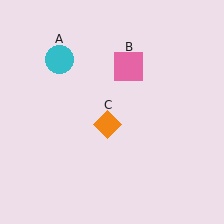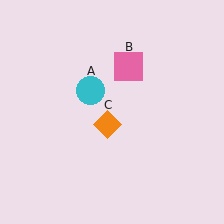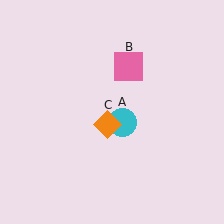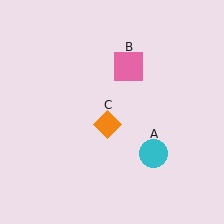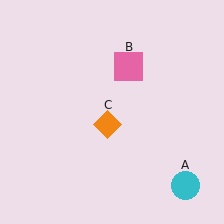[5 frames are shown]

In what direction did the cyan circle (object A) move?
The cyan circle (object A) moved down and to the right.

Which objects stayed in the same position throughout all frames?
Pink square (object B) and orange diamond (object C) remained stationary.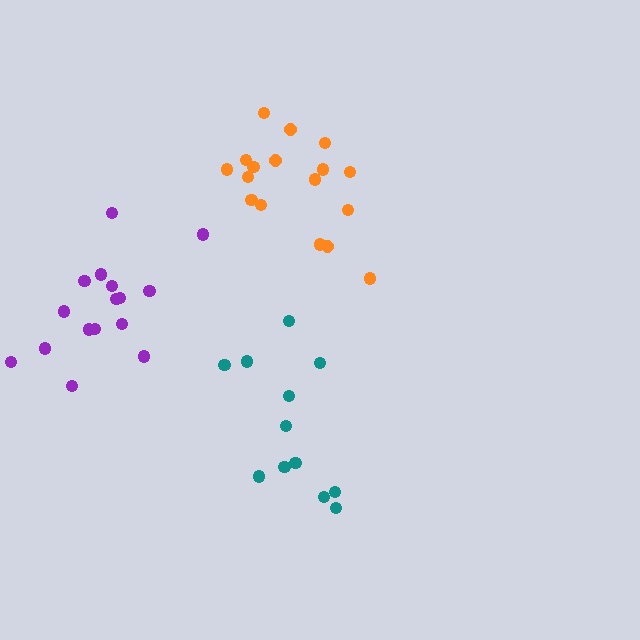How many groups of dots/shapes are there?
There are 3 groups.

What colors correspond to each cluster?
The clusters are colored: orange, teal, purple.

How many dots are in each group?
Group 1: 17 dots, Group 2: 12 dots, Group 3: 16 dots (45 total).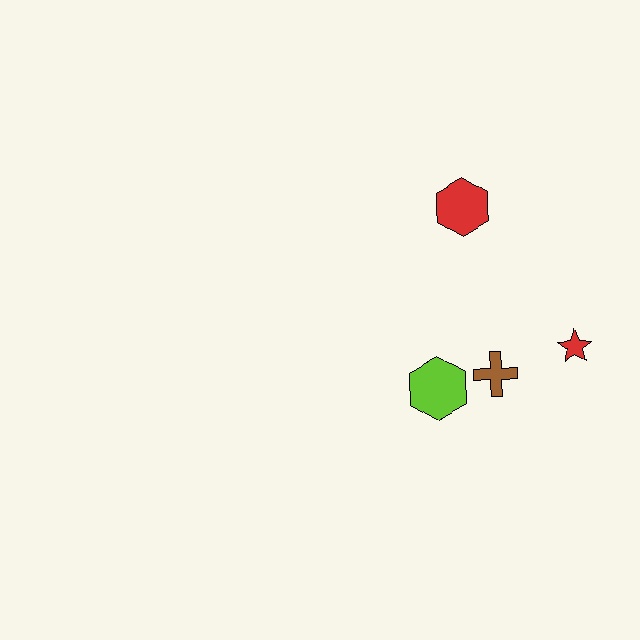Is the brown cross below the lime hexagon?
No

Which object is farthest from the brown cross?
The red hexagon is farthest from the brown cross.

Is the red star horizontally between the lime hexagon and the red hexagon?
No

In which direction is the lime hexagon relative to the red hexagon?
The lime hexagon is below the red hexagon.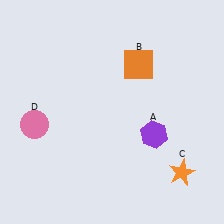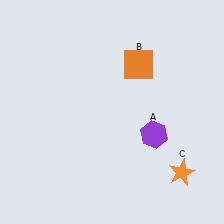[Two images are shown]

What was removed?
The pink circle (D) was removed in Image 2.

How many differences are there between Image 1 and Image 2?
There is 1 difference between the two images.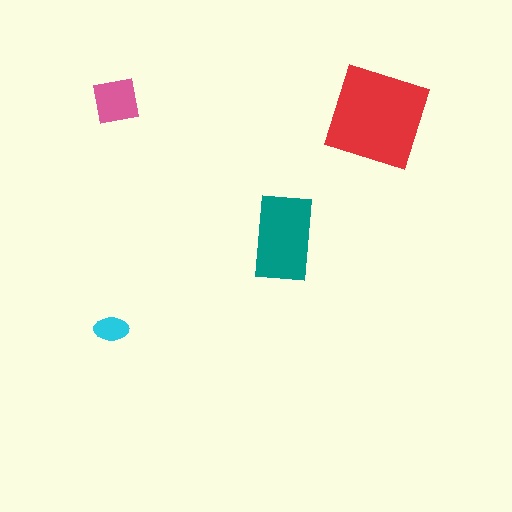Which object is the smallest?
The cyan ellipse.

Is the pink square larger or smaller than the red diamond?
Smaller.